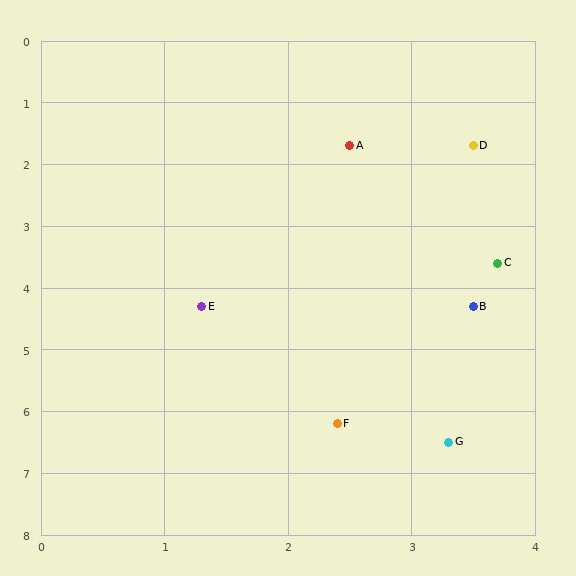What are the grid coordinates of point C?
Point C is at approximately (3.7, 3.6).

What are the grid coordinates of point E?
Point E is at approximately (1.3, 4.3).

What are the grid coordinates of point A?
Point A is at approximately (2.5, 1.7).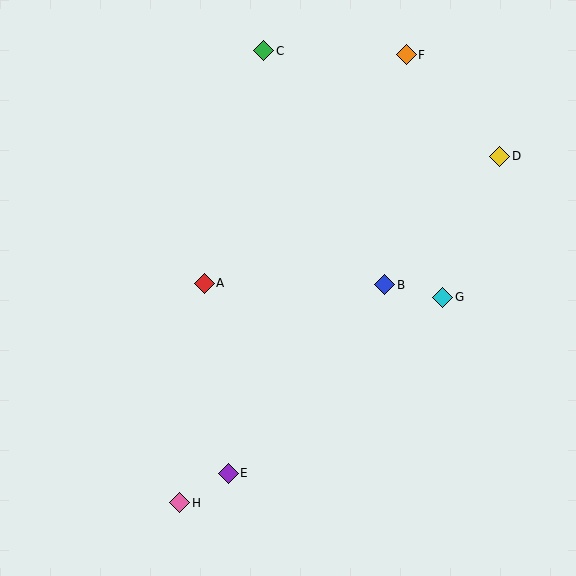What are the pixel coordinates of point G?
Point G is at (443, 297).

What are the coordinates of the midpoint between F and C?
The midpoint between F and C is at (335, 53).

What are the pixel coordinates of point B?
Point B is at (385, 285).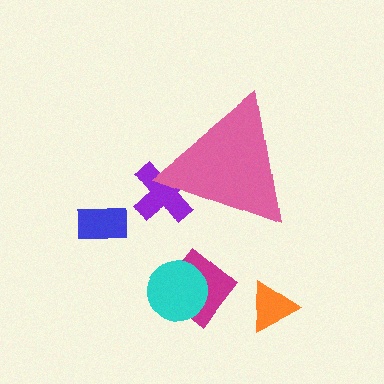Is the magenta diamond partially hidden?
No, the magenta diamond is fully visible.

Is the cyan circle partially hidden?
No, the cyan circle is fully visible.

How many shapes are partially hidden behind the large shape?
1 shape is partially hidden.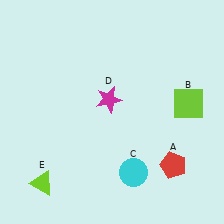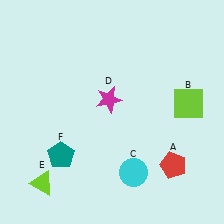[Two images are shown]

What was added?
A teal pentagon (F) was added in Image 2.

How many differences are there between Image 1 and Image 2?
There is 1 difference between the two images.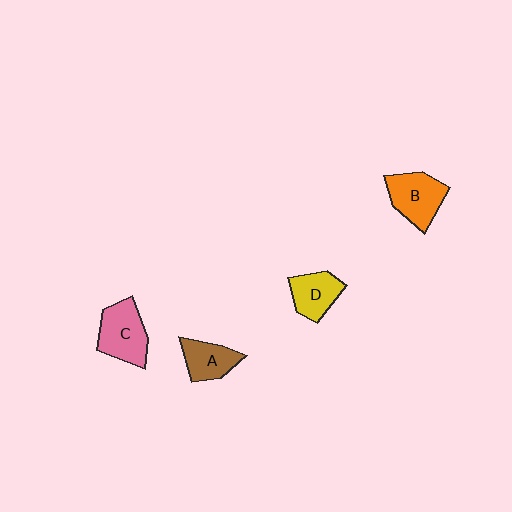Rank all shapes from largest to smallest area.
From largest to smallest: C (pink), B (orange), D (yellow), A (brown).